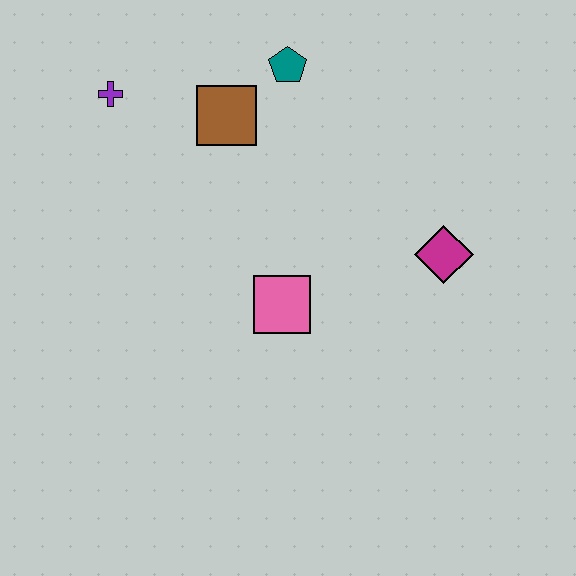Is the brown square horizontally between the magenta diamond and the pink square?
No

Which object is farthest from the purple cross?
The magenta diamond is farthest from the purple cross.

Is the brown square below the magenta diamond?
No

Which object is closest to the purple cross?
The brown square is closest to the purple cross.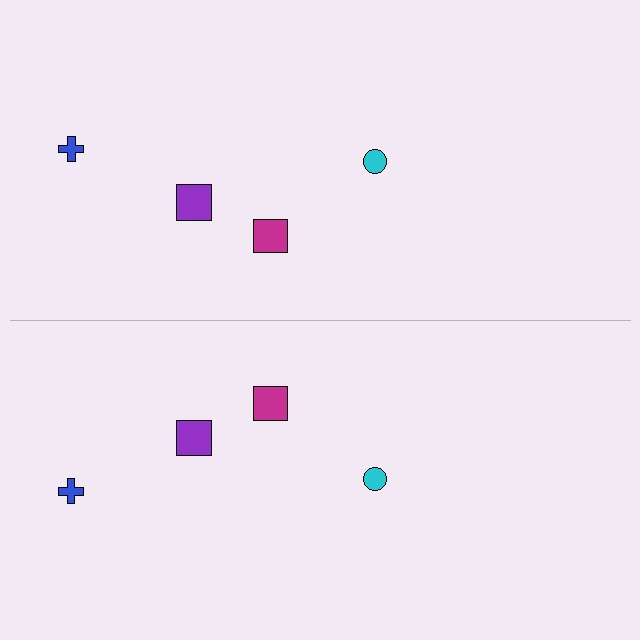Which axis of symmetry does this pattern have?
The pattern has a horizontal axis of symmetry running through the center of the image.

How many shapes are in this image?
There are 8 shapes in this image.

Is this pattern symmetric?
Yes, this pattern has bilateral (reflection) symmetry.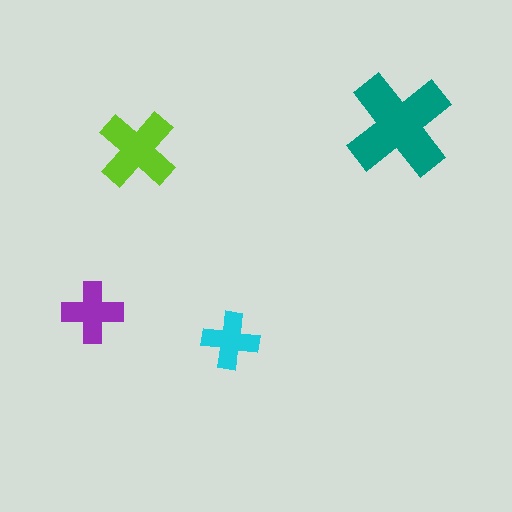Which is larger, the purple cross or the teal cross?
The teal one.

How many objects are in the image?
There are 4 objects in the image.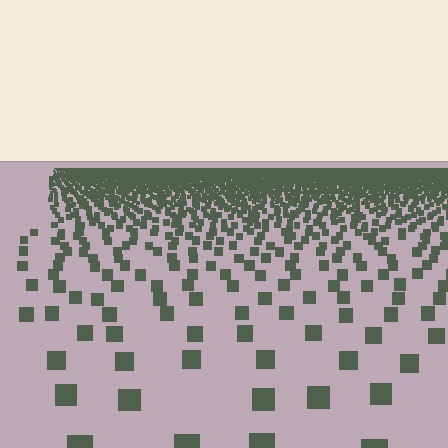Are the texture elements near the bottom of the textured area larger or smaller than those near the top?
Larger. Near the bottom, elements are closer to the viewer and appear at a bigger on-screen size.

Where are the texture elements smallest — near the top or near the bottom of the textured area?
Near the top.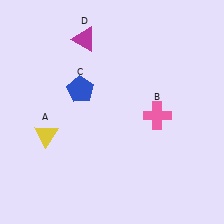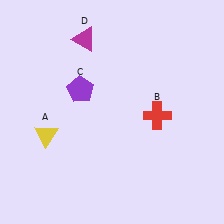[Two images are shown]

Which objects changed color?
B changed from pink to red. C changed from blue to purple.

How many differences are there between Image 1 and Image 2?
There are 2 differences between the two images.